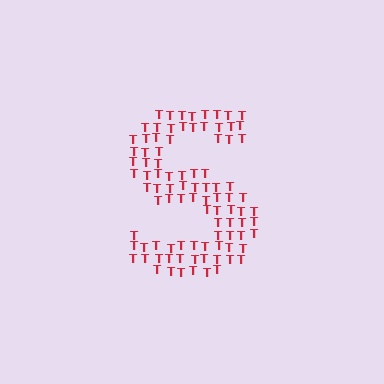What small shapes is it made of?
It is made of small letter T's.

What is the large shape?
The large shape is the letter S.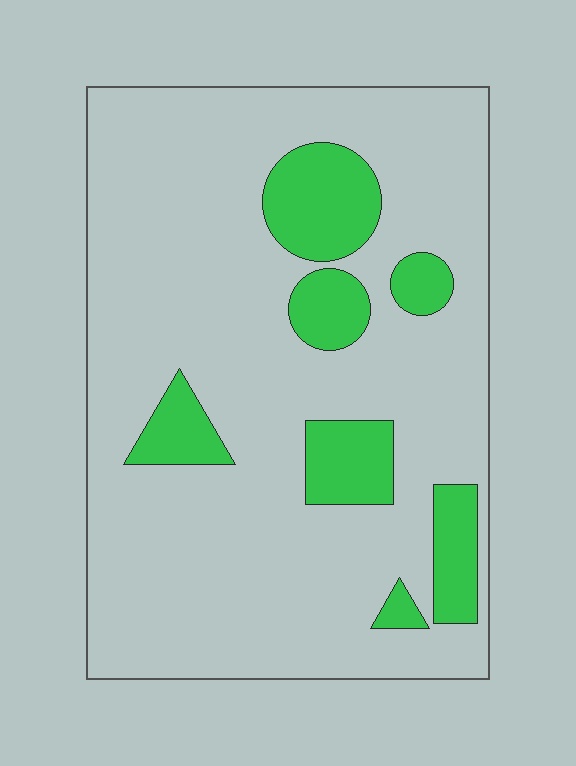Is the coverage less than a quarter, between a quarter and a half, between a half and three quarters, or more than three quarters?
Less than a quarter.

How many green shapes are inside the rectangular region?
7.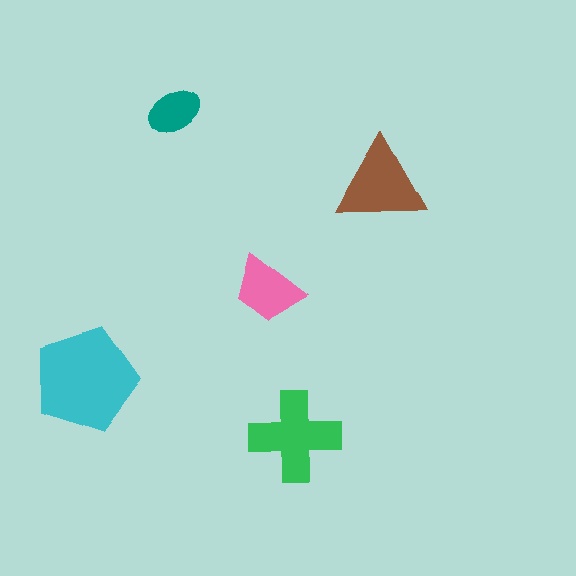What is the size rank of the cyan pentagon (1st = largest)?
1st.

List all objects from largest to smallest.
The cyan pentagon, the green cross, the brown triangle, the pink trapezoid, the teal ellipse.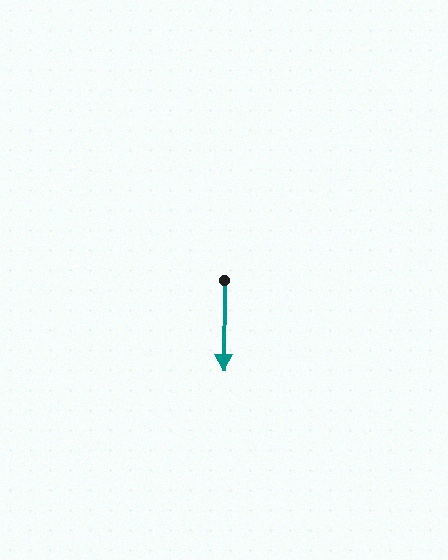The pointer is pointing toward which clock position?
Roughly 6 o'clock.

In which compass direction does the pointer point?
South.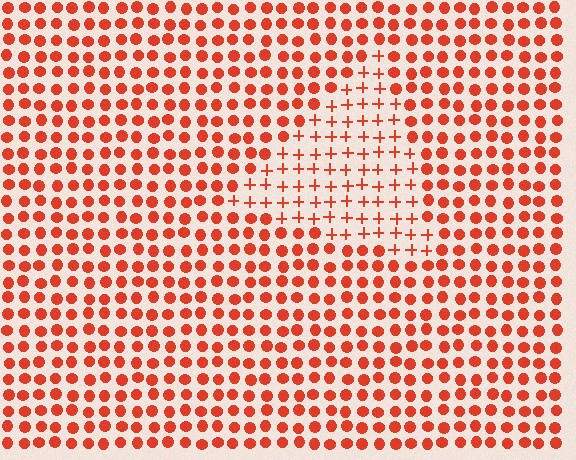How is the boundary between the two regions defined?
The boundary is defined by a change in element shape: plus signs inside vs. circles outside. All elements share the same color and spacing.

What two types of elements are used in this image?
The image uses plus signs inside the triangle region and circles outside it.